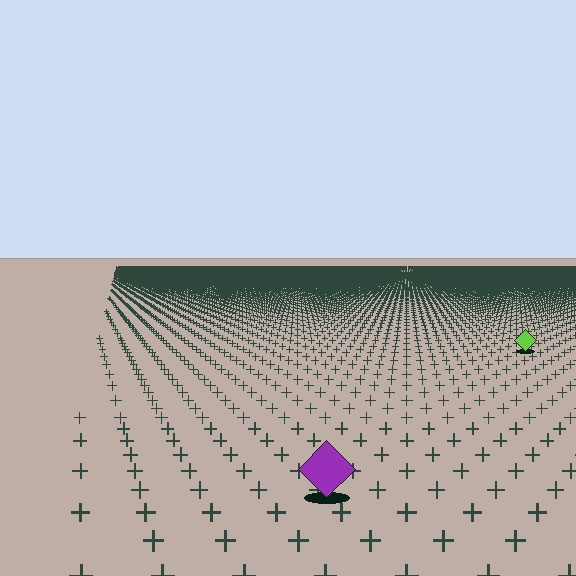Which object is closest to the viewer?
The purple diamond is closest. The texture marks near it are larger and more spread out.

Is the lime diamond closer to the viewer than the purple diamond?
No. The purple diamond is closer — you can tell from the texture gradient: the ground texture is coarser near it.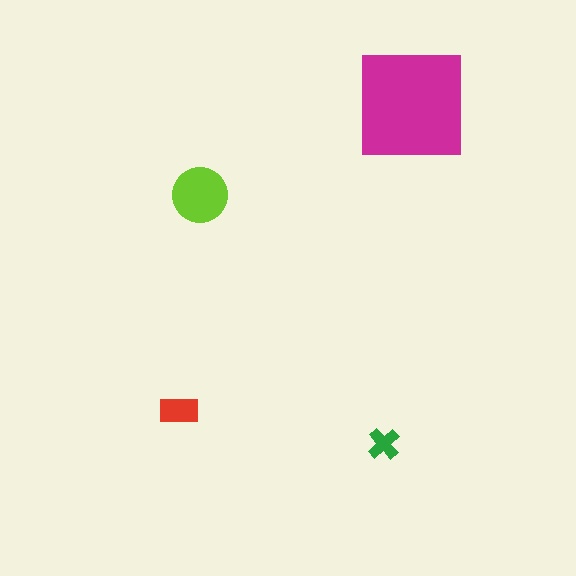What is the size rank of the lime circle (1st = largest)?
2nd.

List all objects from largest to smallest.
The magenta square, the lime circle, the red rectangle, the green cross.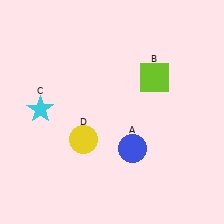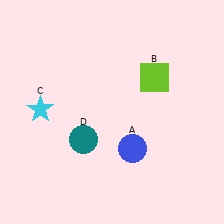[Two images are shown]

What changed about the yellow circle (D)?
In Image 1, D is yellow. In Image 2, it changed to teal.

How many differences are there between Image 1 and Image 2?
There is 1 difference between the two images.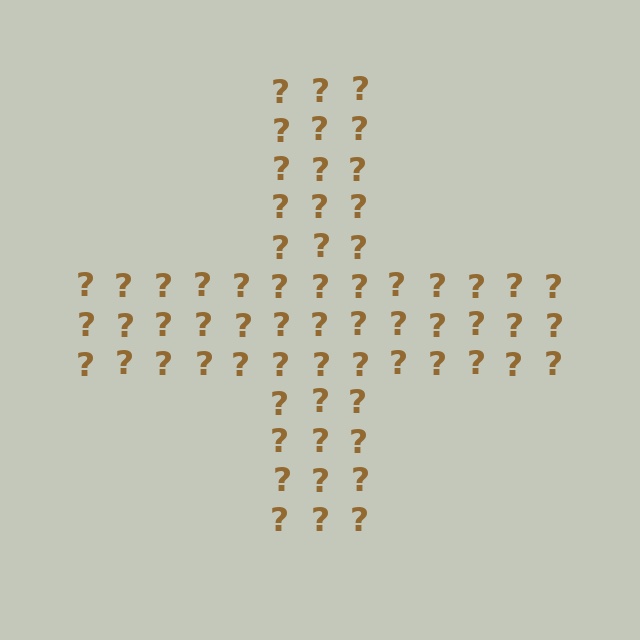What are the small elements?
The small elements are question marks.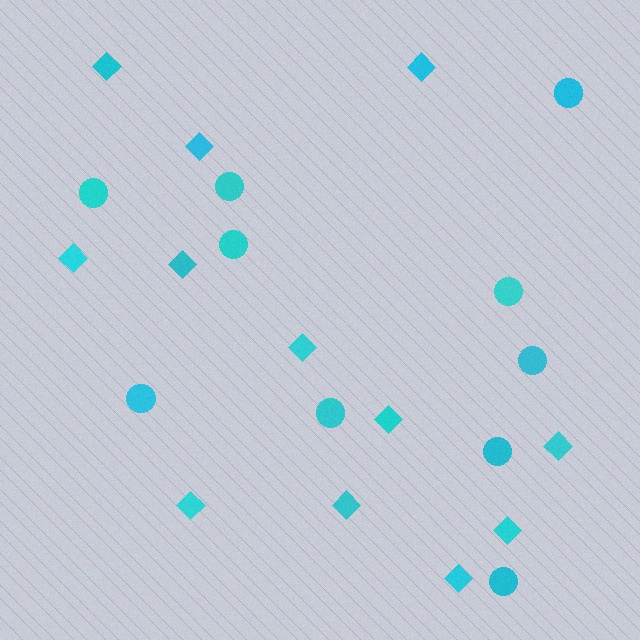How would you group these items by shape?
There are 2 groups: one group of circles (10) and one group of diamonds (12).